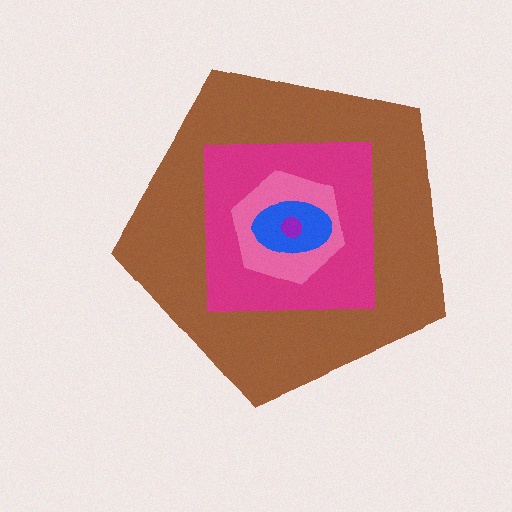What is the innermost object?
The purple circle.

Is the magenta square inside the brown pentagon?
Yes.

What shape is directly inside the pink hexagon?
The blue ellipse.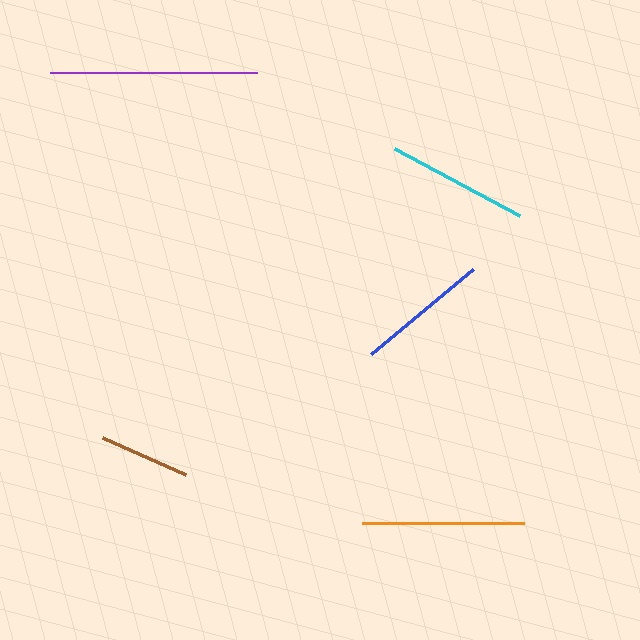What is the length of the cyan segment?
The cyan segment is approximately 143 pixels long.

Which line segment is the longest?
The purple line is the longest at approximately 207 pixels.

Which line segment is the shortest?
The brown line is the shortest at approximately 91 pixels.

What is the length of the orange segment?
The orange segment is approximately 162 pixels long.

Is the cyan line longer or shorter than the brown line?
The cyan line is longer than the brown line.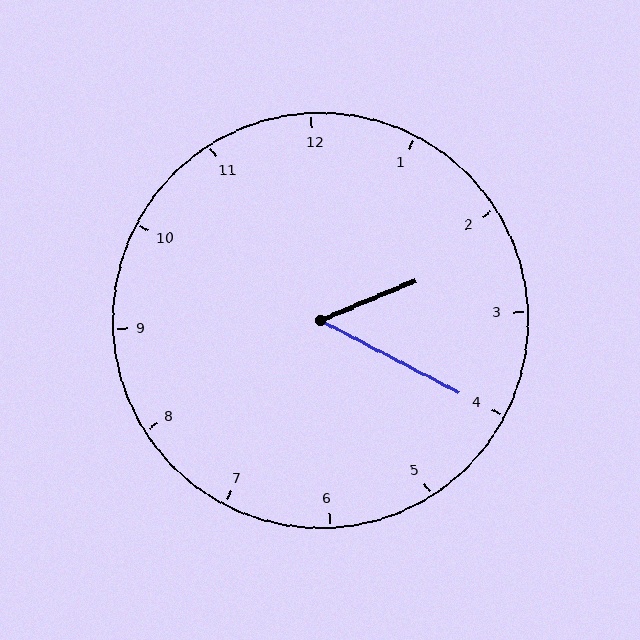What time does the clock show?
2:20.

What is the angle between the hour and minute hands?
Approximately 50 degrees.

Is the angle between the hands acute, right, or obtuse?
It is acute.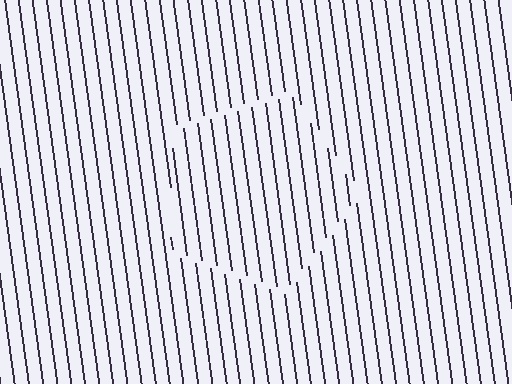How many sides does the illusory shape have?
5 sides — the line-ends trace a pentagon.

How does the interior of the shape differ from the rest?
The interior of the shape contains the same grating, shifted by half a period — the contour is defined by the phase discontinuity where line-ends from the inner and outer gratings abut.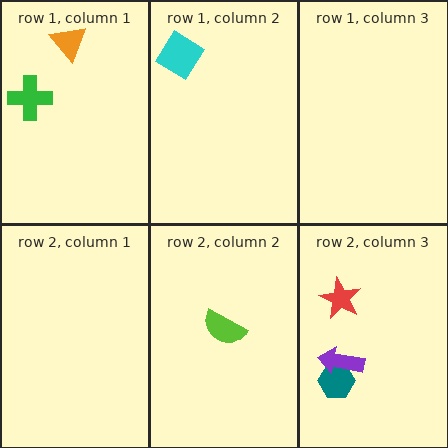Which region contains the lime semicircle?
The row 2, column 2 region.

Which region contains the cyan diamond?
The row 1, column 2 region.